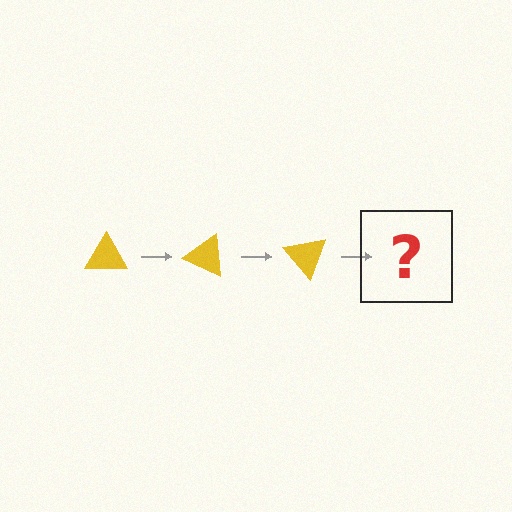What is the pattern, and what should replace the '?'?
The pattern is that the triangle rotates 25 degrees each step. The '?' should be a yellow triangle rotated 75 degrees.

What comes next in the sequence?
The next element should be a yellow triangle rotated 75 degrees.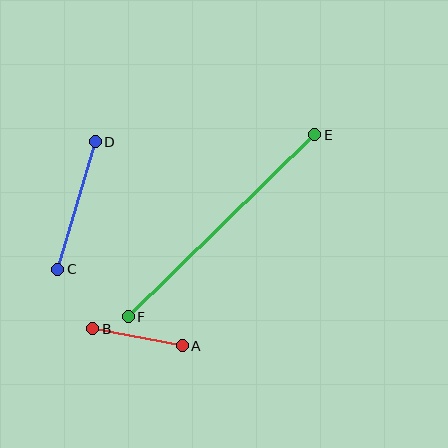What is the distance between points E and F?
The distance is approximately 260 pixels.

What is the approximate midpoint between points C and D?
The midpoint is at approximately (76, 205) pixels.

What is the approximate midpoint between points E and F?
The midpoint is at approximately (221, 226) pixels.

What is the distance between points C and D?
The distance is approximately 133 pixels.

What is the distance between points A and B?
The distance is approximately 91 pixels.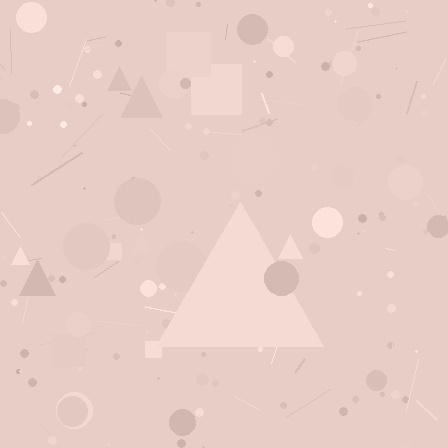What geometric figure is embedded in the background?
A triangle is embedded in the background.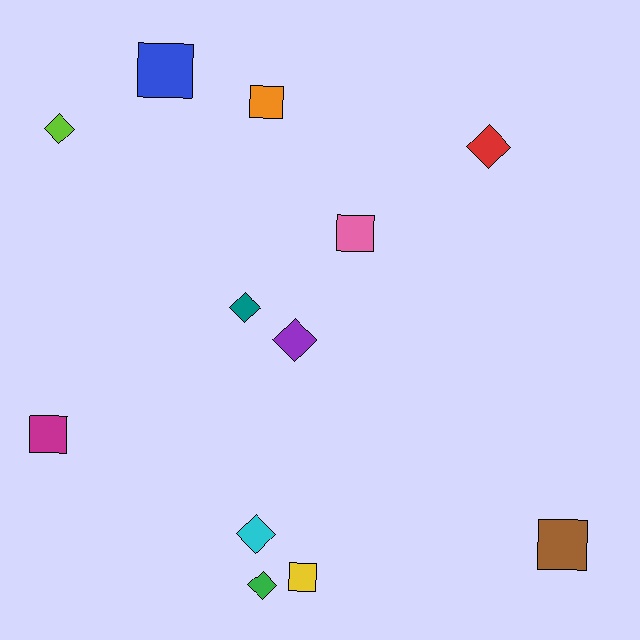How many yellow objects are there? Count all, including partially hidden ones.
There is 1 yellow object.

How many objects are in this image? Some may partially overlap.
There are 12 objects.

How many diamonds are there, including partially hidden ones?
There are 6 diamonds.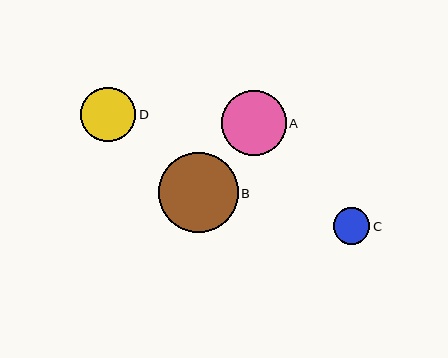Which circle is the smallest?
Circle C is the smallest with a size of approximately 36 pixels.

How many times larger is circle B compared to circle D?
Circle B is approximately 1.5 times the size of circle D.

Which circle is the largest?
Circle B is the largest with a size of approximately 80 pixels.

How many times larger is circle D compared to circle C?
Circle D is approximately 1.5 times the size of circle C.